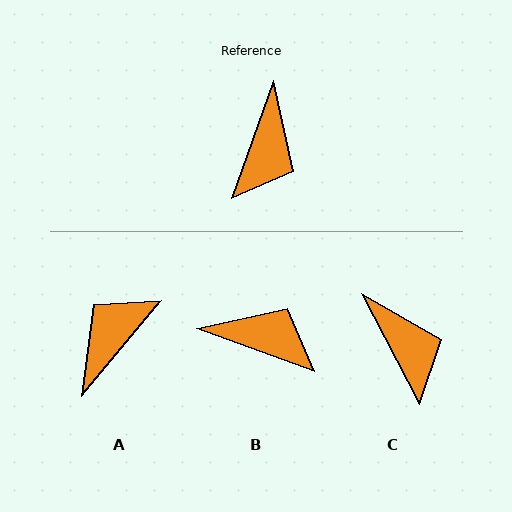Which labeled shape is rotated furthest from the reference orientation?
A, about 160 degrees away.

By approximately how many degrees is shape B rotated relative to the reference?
Approximately 90 degrees counter-clockwise.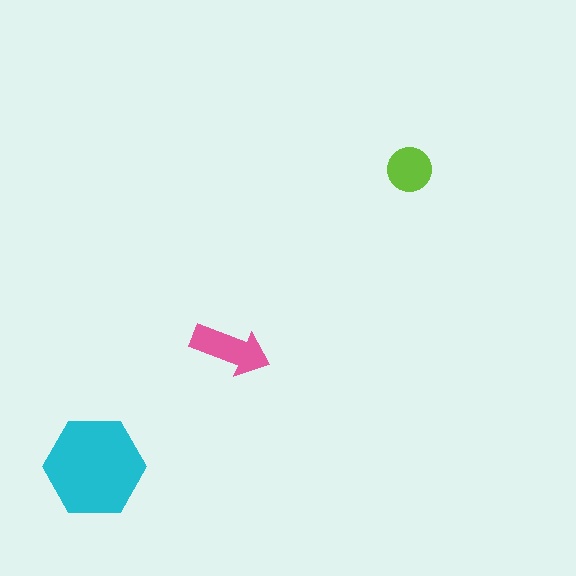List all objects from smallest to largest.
The lime circle, the pink arrow, the cyan hexagon.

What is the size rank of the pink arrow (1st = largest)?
2nd.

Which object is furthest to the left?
The cyan hexagon is leftmost.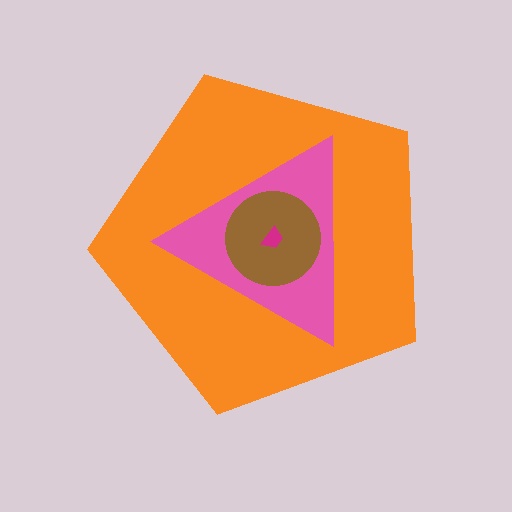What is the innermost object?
The magenta trapezoid.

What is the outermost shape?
The orange pentagon.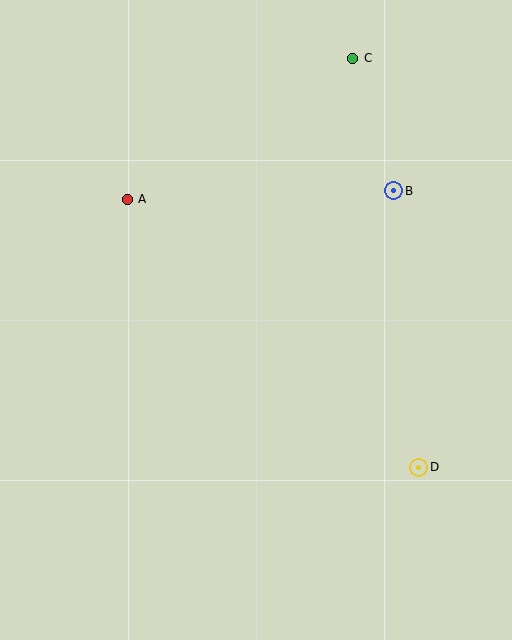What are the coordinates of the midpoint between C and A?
The midpoint between C and A is at (240, 129).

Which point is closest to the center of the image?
Point A at (127, 199) is closest to the center.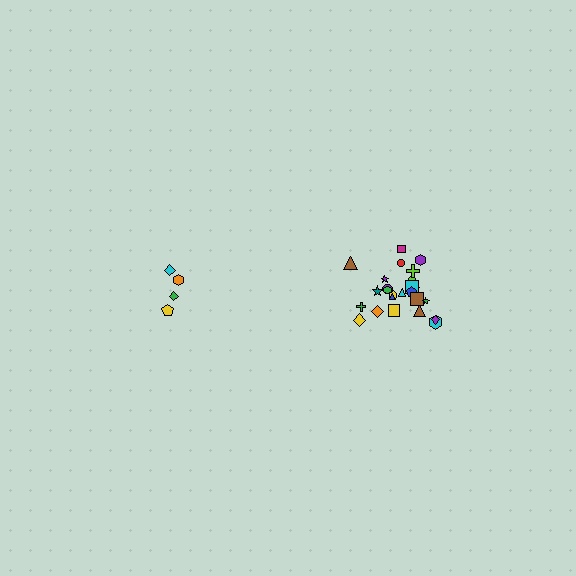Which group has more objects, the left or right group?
The right group.